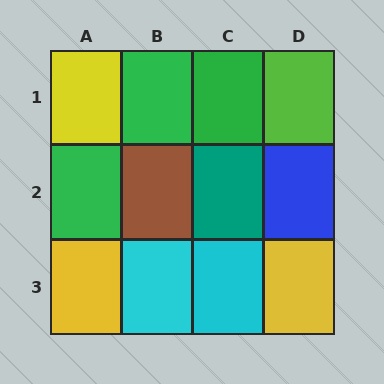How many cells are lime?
1 cell is lime.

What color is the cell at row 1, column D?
Lime.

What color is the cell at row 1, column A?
Yellow.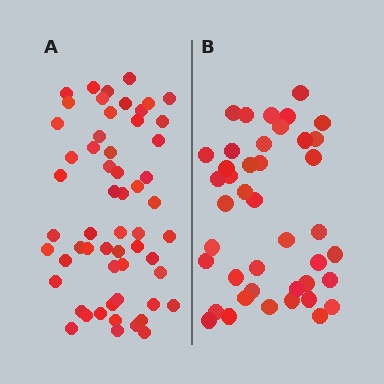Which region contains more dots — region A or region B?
Region A (the left region) has more dots.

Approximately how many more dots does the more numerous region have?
Region A has approximately 15 more dots than region B.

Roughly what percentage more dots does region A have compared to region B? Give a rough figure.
About 35% more.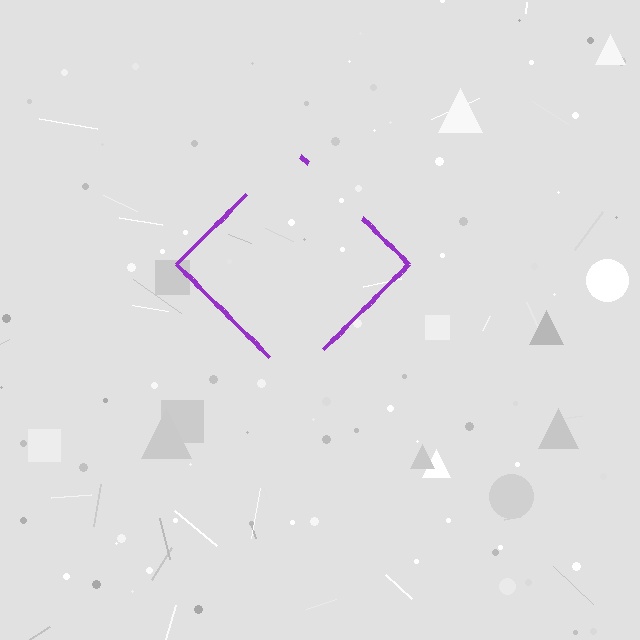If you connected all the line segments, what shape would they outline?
They would outline a diamond.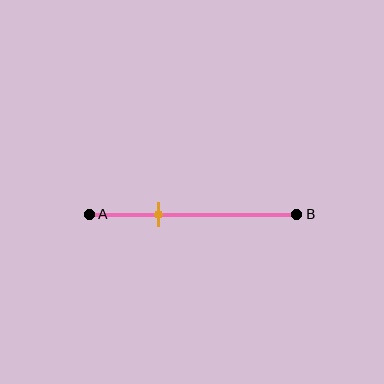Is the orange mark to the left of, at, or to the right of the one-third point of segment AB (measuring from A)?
The orange mark is approximately at the one-third point of segment AB.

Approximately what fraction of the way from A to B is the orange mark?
The orange mark is approximately 35% of the way from A to B.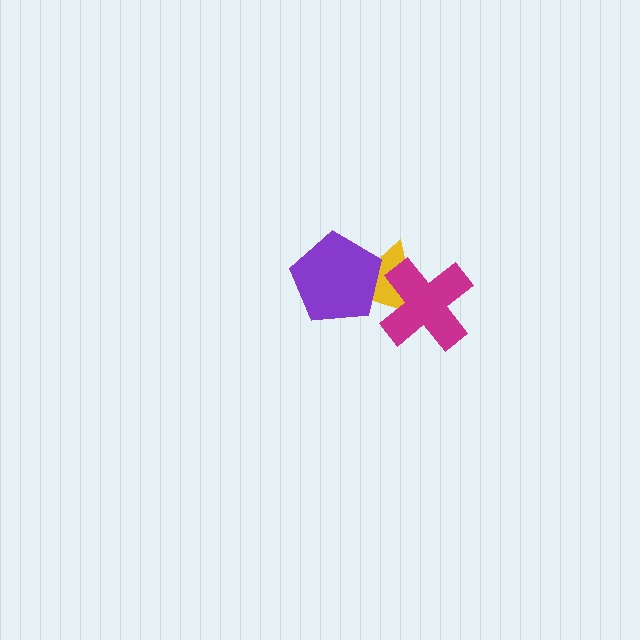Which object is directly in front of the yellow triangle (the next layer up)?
The purple pentagon is directly in front of the yellow triangle.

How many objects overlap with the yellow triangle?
2 objects overlap with the yellow triangle.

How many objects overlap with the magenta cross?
1 object overlaps with the magenta cross.